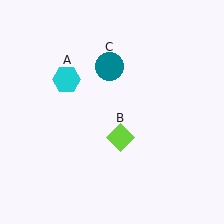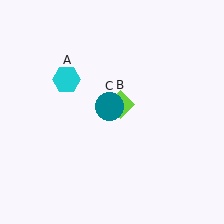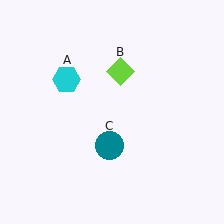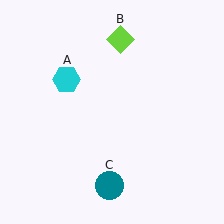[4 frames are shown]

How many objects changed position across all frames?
2 objects changed position: lime diamond (object B), teal circle (object C).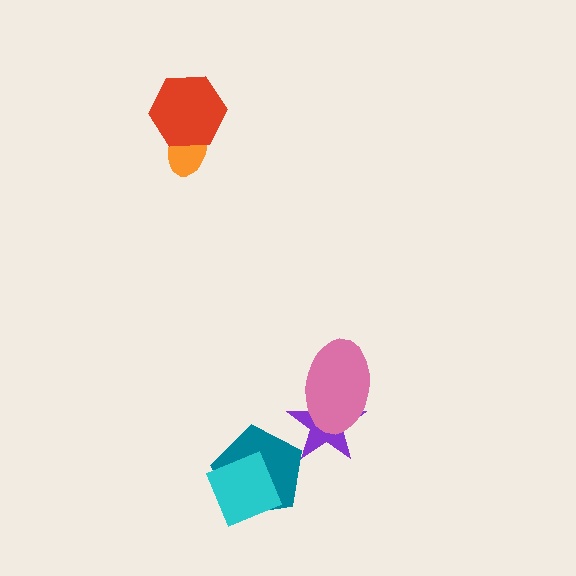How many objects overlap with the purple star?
1 object overlaps with the purple star.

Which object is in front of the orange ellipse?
The red hexagon is in front of the orange ellipse.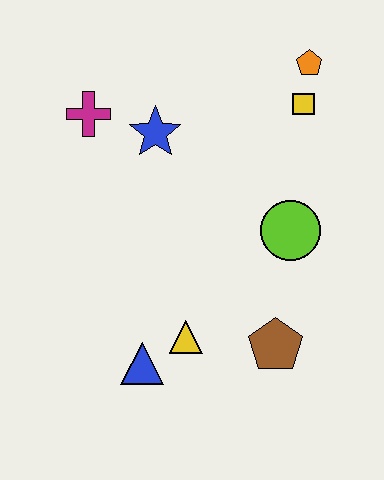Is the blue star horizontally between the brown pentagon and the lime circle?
No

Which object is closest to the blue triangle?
The yellow triangle is closest to the blue triangle.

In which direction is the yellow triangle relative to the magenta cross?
The yellow triangle is below the magenta cross.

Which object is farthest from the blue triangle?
The orange pentagon is farthest from the blue triangle.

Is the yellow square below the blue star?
No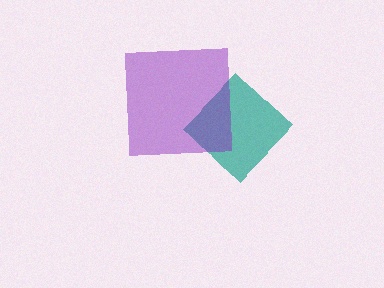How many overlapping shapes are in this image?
There are 2 overlapping shapes in the image.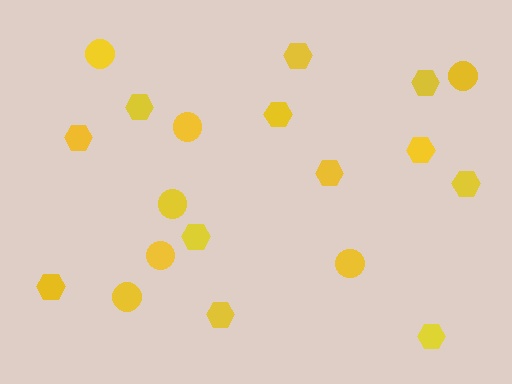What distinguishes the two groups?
There are 2 groups: one group of hexagons (12) and one group of circles (7).